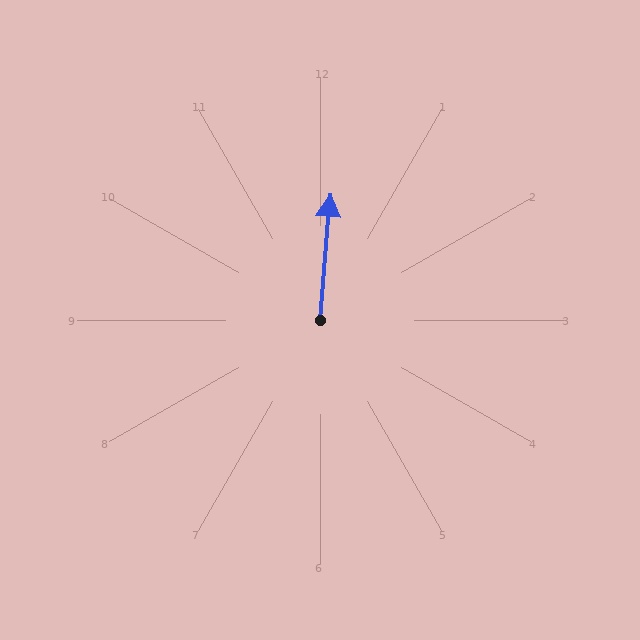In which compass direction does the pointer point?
North.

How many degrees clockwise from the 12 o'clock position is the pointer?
Approximately 5 degrees.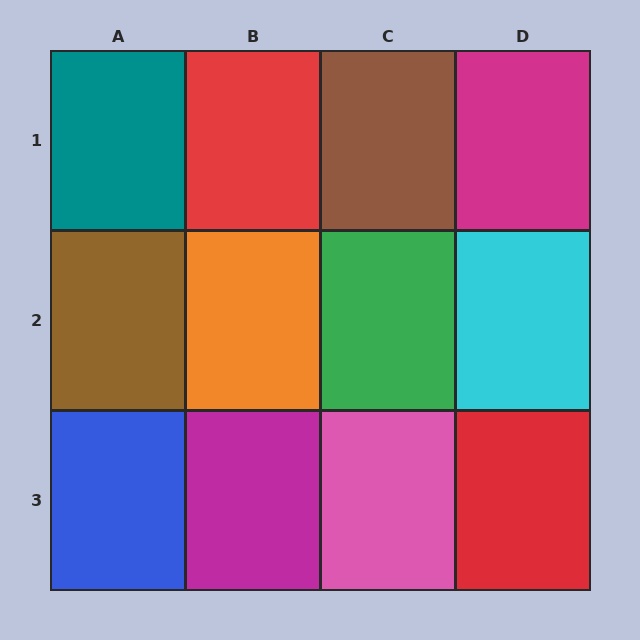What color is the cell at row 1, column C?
Brown.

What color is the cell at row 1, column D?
Magenta.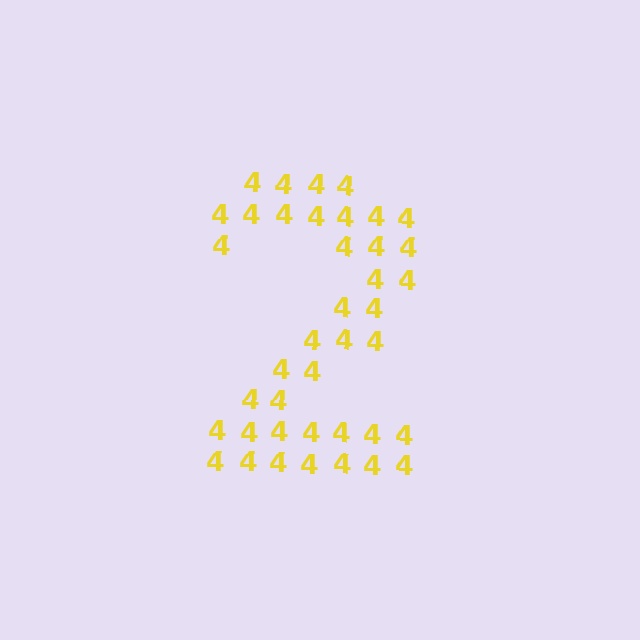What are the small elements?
The small elements are digit 4's.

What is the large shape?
The large shape is the digit 2.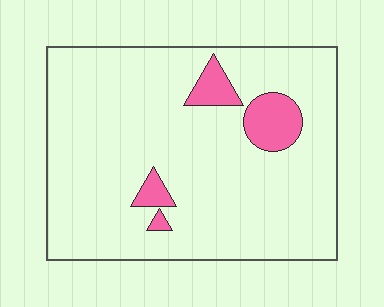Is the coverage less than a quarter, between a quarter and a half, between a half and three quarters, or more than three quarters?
Less than a quarter.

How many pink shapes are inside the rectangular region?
4.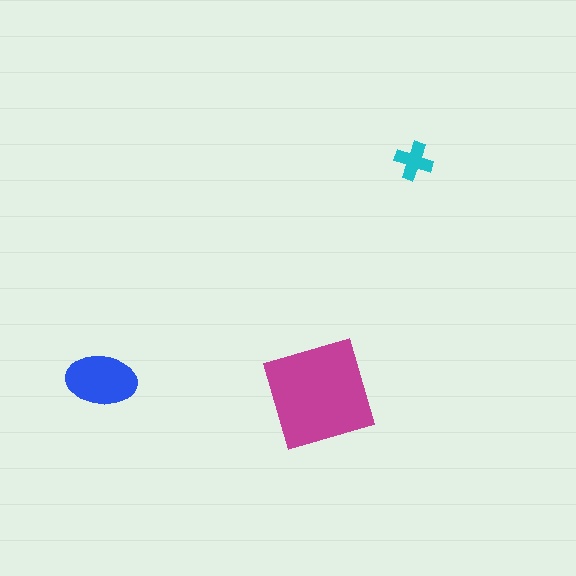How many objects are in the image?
There are 3 objects in the image.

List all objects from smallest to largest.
The cyan cross, the blue ellipse, the magenta diamond.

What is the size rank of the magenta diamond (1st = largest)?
1st.